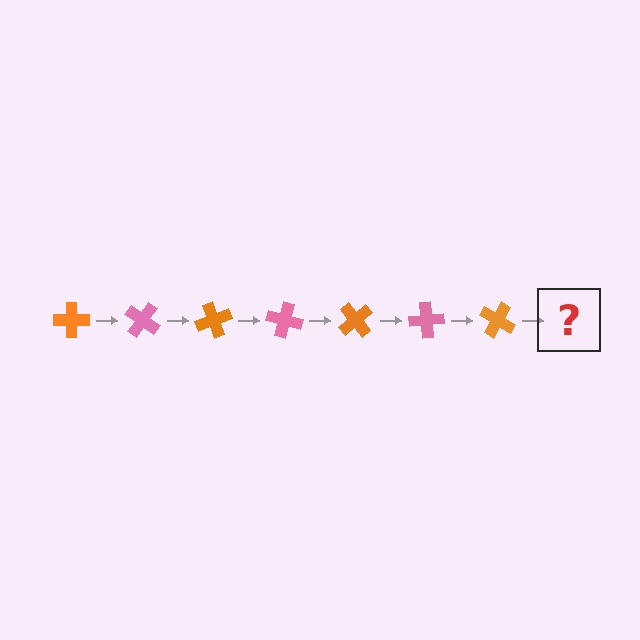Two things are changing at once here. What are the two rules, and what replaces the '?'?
The two rules are that it rotates 35 degrees each step and the color cycles through orange and pink. The '?' should be a pink cross, rotated 245 degrees from the start.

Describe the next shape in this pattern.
It should be a pink cross, rotated 245 degrees from the start.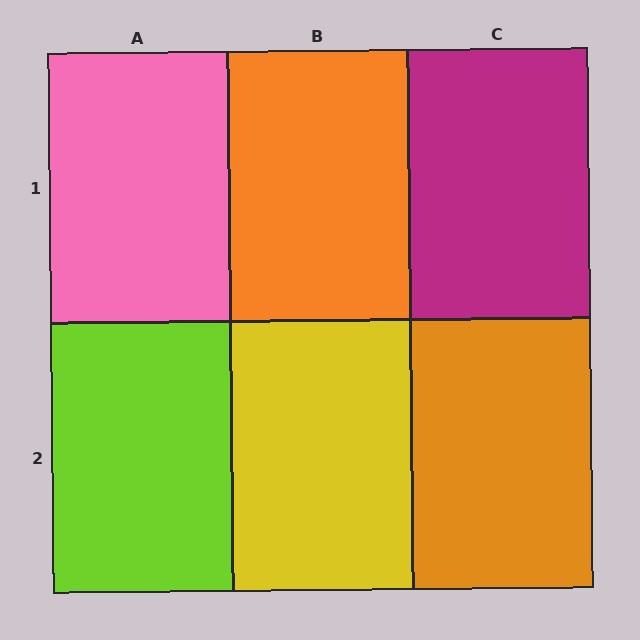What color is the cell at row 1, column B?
Orange.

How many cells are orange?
2 cells are orange.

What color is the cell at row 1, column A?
Pink.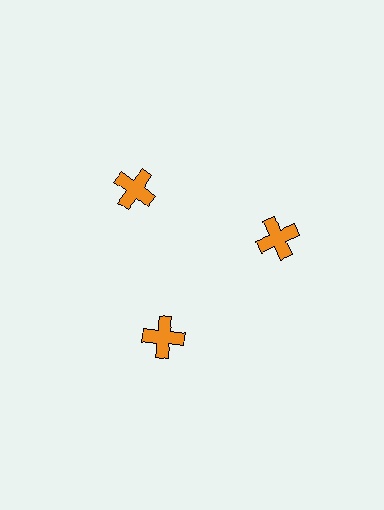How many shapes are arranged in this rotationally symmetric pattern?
There are 3 shapes, arranged in 3 groups of 1.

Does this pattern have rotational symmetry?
Yes, this pattern has 3-fold rotational symmetry. It looks the same after rotating 120 degrees around the center.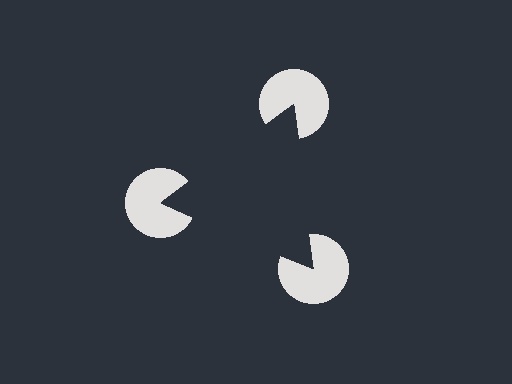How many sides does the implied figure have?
3 sides.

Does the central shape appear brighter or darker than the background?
It typically appears slightly darker than the background, even though no actual brightness change is drawn.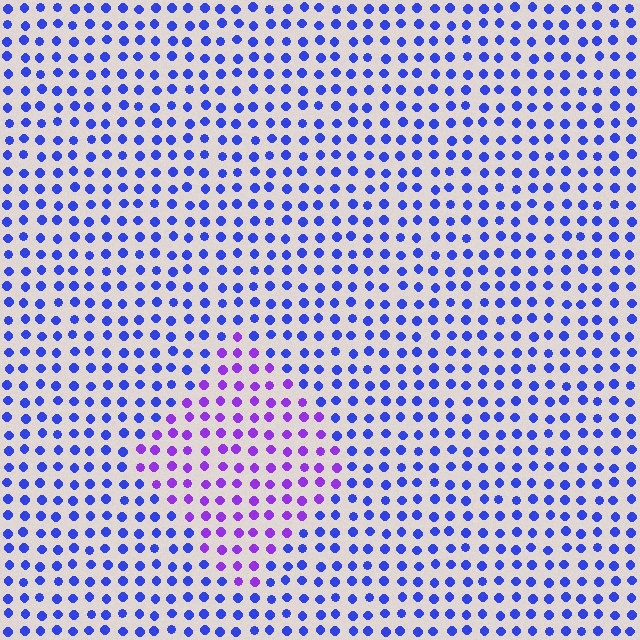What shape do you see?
I see a diamond.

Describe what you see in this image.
The image is filled with small blue elements in a uniform arrangement. A diamond-shaped region is visible where the elements are tinted to a slightly different hue, forming a subtle color boundary.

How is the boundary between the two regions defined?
The boundary is defined purely by a slight shift in hue (about 41 degrees). Spacing, size, and orientation are identical on both sides.